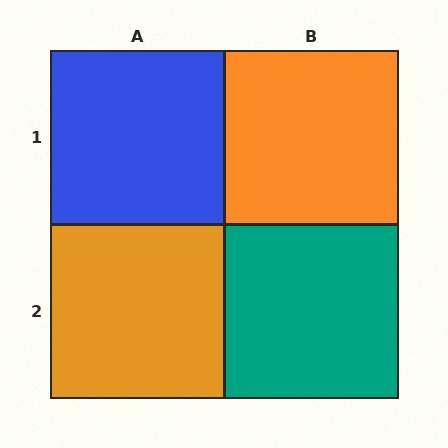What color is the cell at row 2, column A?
Orange.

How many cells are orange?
2 cells are orange.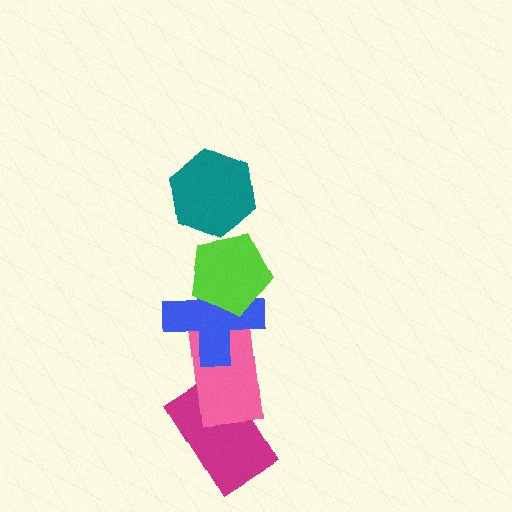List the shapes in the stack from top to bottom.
From top to bottom: the teal hexagon, the lime pentagon, the blue cross, the pink rectangle, the magenta rectangle.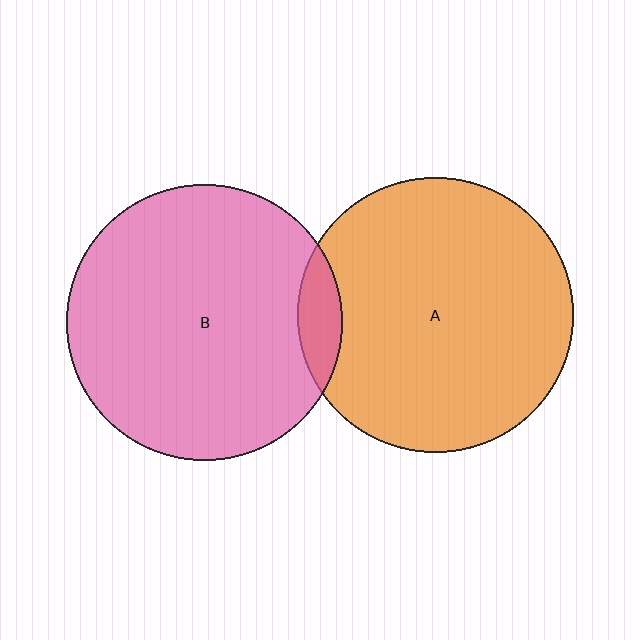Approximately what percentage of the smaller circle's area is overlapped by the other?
Approximately 10%.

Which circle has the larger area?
Circle B (pink).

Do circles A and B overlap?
Yes.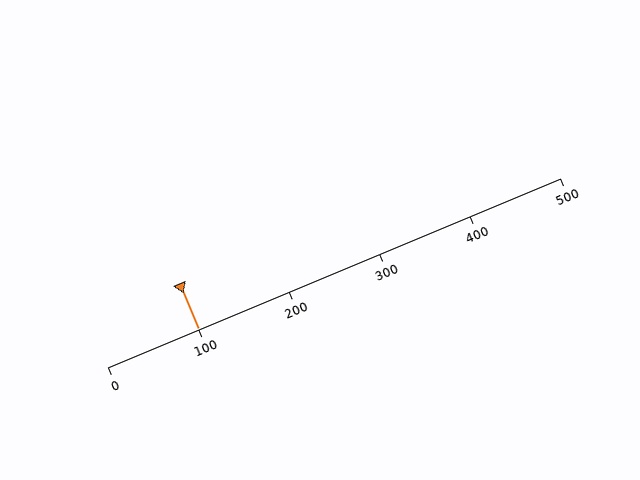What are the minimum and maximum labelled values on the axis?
The axis runs from 0 to 500.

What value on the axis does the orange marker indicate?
The marker indicates approximately 100.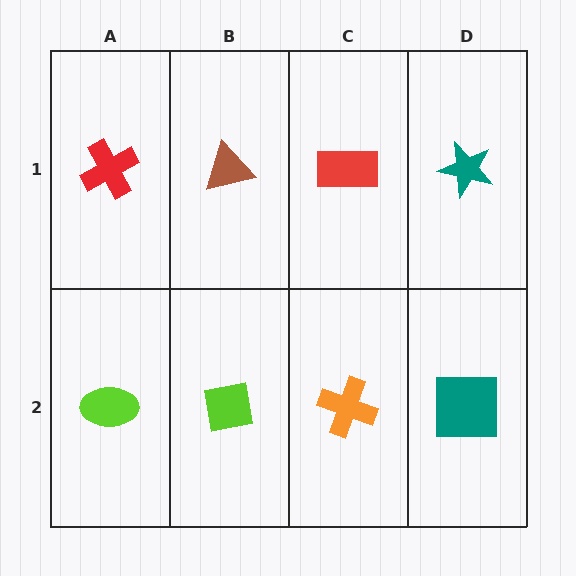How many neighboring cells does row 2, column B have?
3.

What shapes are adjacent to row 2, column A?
A red cross (row 1, column A), a lime square (row 2, column B).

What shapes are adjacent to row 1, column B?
A lime square (row 2, column B), a red cross (row 1, column A), a red rectangle (row 1, column C).